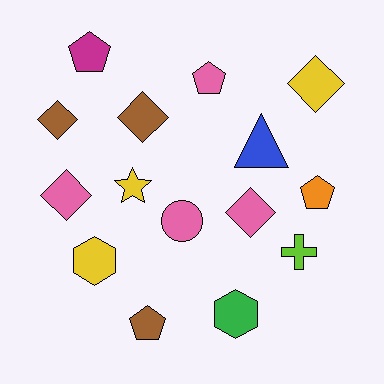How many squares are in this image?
There are no squares.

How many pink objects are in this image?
There are 4 pink objects.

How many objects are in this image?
There are 15 objects.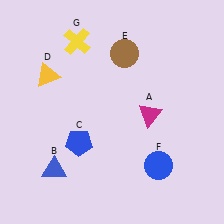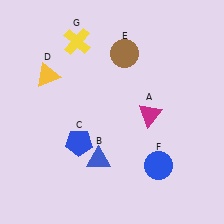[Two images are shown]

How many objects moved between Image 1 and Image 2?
1 object moved between the two images.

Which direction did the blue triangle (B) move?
The blue triangle (B) moved right.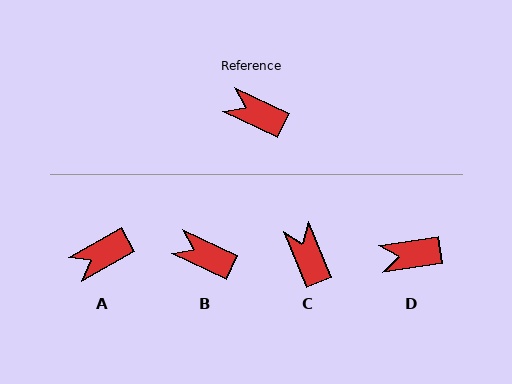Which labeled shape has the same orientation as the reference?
B.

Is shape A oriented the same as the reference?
No, it is off by about 54 degrees.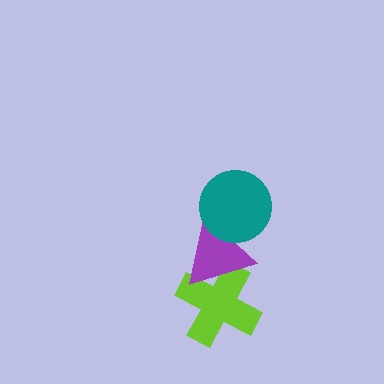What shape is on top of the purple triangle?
The teal circle is on top of the purple triangle.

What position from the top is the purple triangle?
The purple triangle is 2nd from the top.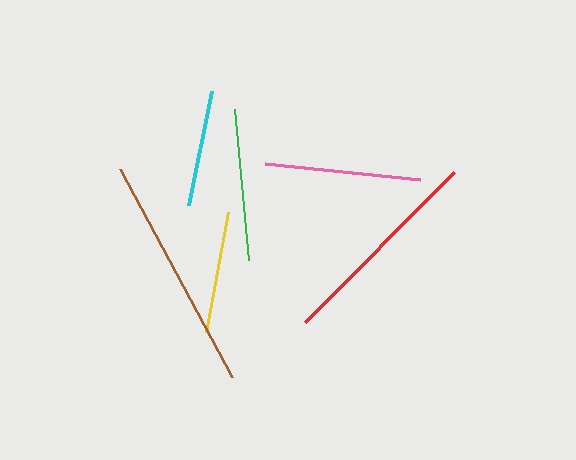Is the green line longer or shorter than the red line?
The red line is longer than the green line.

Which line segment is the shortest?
The cyan line is the shortest at approximately 116 pixels.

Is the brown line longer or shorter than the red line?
The brown line is longer than the red line.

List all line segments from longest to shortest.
From longest to shortest: brown, red, pink, green, yellow, cyan.